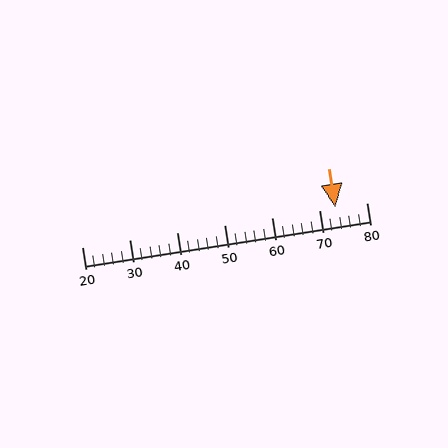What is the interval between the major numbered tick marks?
The major tick marks are spaced 10 units apart.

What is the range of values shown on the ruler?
The ruler shows values from 20 to 80.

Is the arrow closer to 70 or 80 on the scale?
The arrow is closer to 70.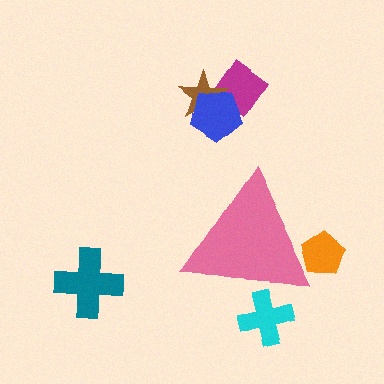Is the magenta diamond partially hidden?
No, the magenta diamond is fully visible.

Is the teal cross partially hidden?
No, the teal cross is fully visible.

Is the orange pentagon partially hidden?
Yes, the orange pentagon is partially hidden behind the pink triangle.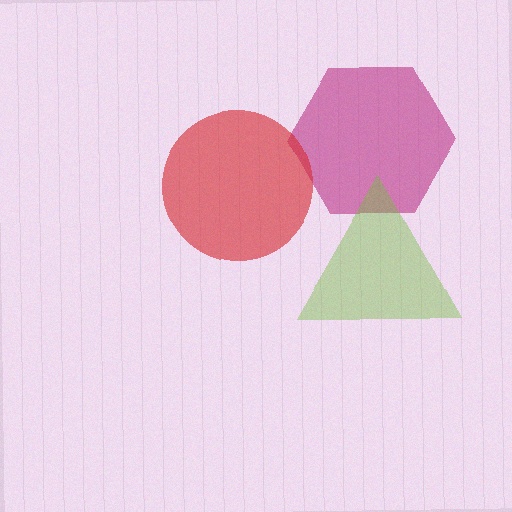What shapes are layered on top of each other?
The layered shapes are: a magenta hexagon, a red circle, a lime triangle.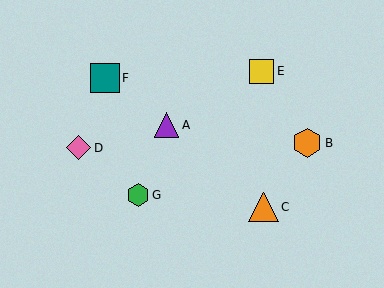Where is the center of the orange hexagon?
The center of the orange hexagon is at (307, 143).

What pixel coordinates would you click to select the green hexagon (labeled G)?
Click at (138, 195) to select the green hexagon G.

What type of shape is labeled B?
Shape B is an orange hexagon.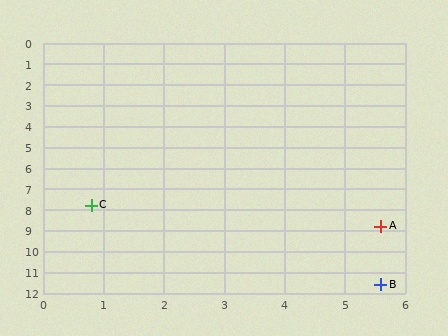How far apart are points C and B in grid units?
Points C and B are about 6.1 grid units apart.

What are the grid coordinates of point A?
Point A is at approximately (5.6, 8.8).